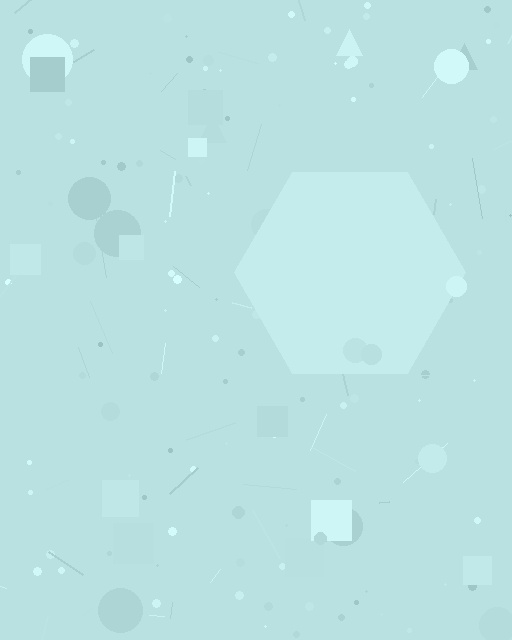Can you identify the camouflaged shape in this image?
The camouflaged shape is a hexagon.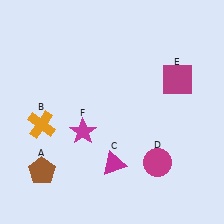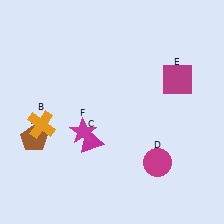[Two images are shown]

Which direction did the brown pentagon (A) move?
The brown pentagon (A) moved up.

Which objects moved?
The objects that moved are: the brown pentagon (A), the magenta triangle (C).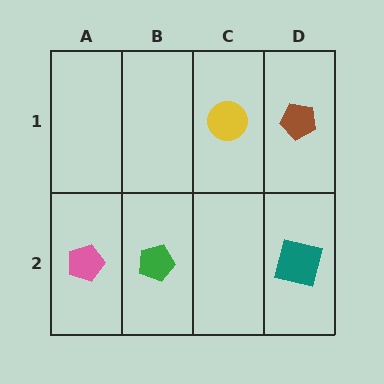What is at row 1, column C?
A yellow circle.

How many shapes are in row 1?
2 shapes.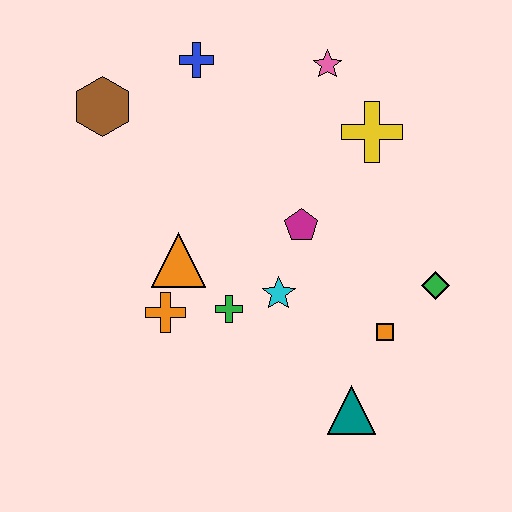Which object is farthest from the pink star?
The teal triangle is farthest from the pink star.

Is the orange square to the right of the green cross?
Yes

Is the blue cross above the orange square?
Yes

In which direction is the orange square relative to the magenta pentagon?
The orange square is below the magenta pentagon.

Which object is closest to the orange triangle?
The orange cross is closest to the orange triangle.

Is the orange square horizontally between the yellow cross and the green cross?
No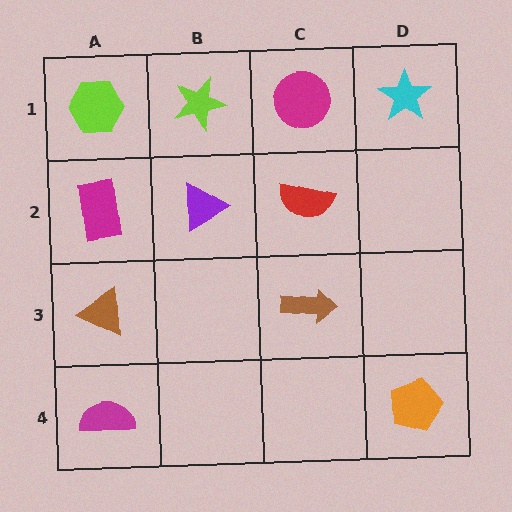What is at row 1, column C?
A magenta circle.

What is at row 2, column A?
A magenta rectangle.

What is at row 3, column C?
A brown arrow.